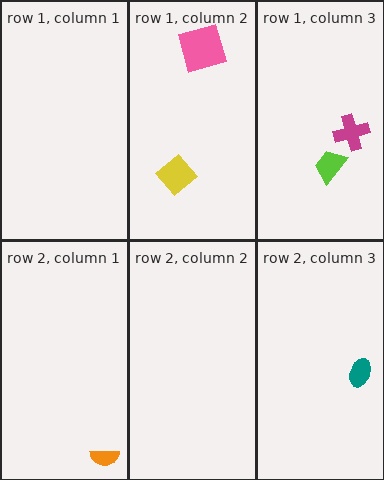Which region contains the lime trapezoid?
The row 1, column 3 region.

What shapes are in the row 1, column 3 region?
The lime trapezoid, the magenta cross.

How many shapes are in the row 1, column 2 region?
2.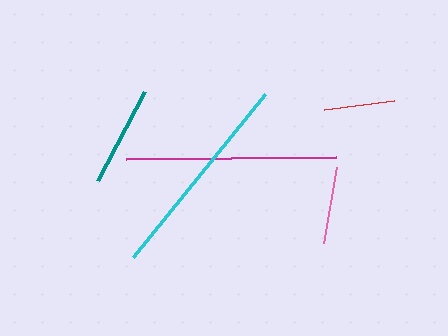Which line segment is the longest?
The cyan line is the longest at approximately 210 pixels.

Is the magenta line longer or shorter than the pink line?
The magenta line is longer than the pink line.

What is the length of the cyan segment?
The cyan segment is approximately 210 pixels long.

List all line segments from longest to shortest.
From longest to shortest: cyan, magenta, teal, pink, red.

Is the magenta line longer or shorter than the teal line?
The magenta line is longer than the teal line.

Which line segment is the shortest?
The red line is the shortest at approximately 71 pixels.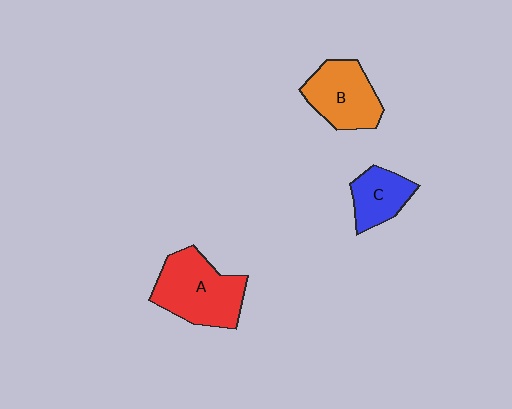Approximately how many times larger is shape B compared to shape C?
Approximately 1.4 times.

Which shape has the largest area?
Shape A (red).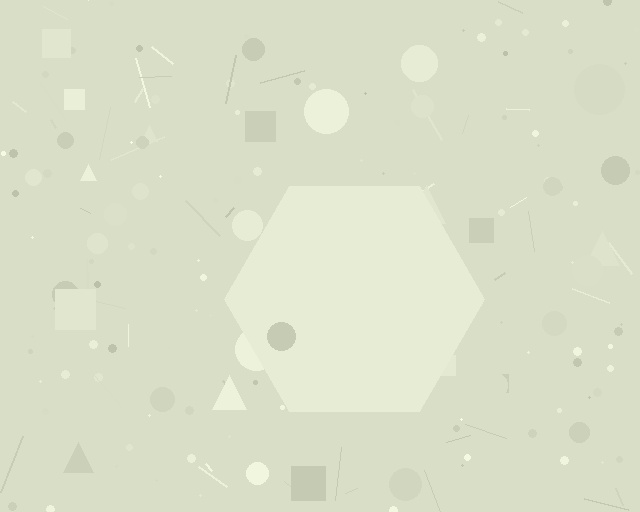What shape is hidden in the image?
A hexagon is hidden in the image.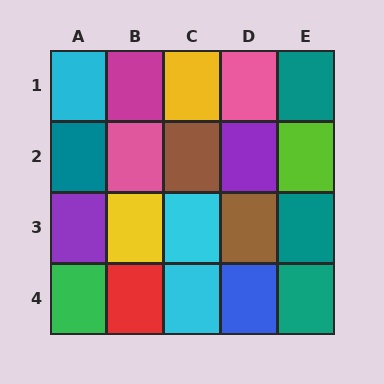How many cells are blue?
1 cell is blue.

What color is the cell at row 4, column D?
Blue.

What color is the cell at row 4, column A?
Green.